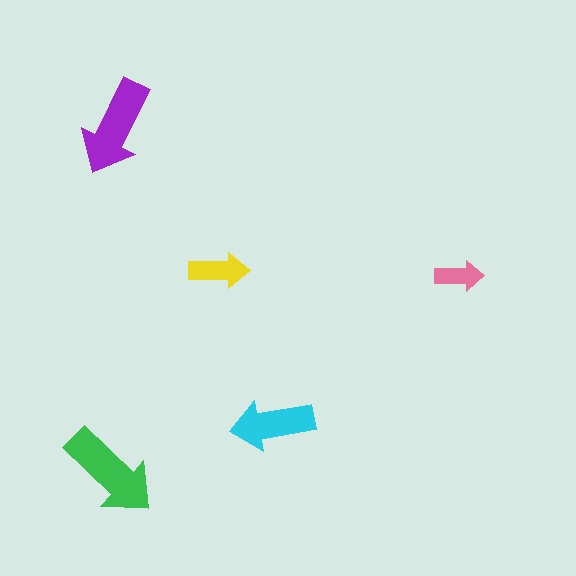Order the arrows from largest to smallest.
the green one, the purple one, the cyan one, the yellow one, the pink one.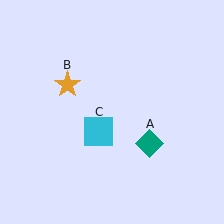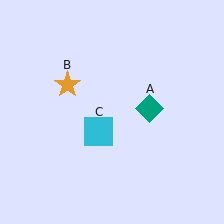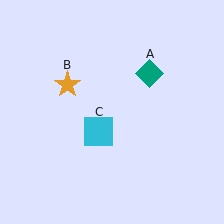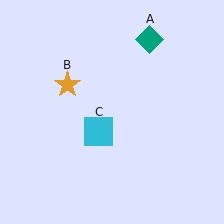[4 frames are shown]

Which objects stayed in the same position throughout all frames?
Orange star (object B) and cyan square (object C) remained stationary.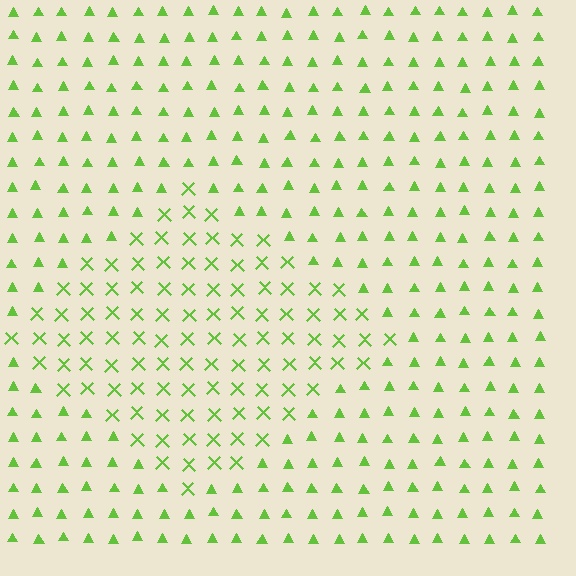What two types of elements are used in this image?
The image uses X marks inside the diamond region and triangles outside it.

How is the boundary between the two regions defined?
The boundary is defined by a change in element shape: X marks inside vs. triangles outside. All elements share the same color and spacing.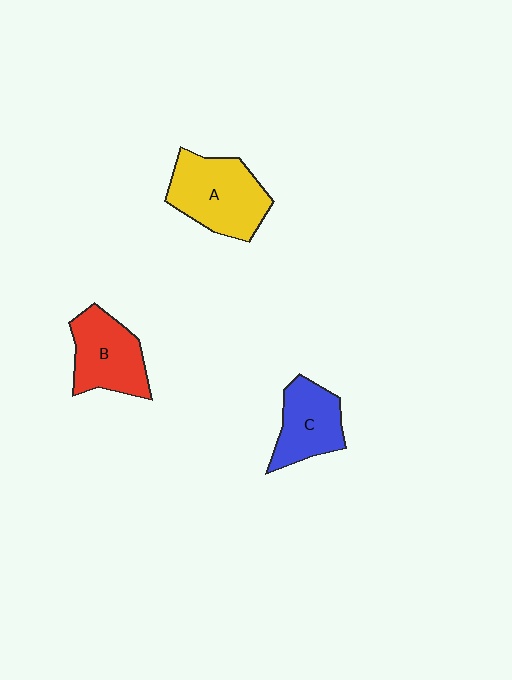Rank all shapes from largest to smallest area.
From largest to smallest: A (yellow), B (red), C (blue).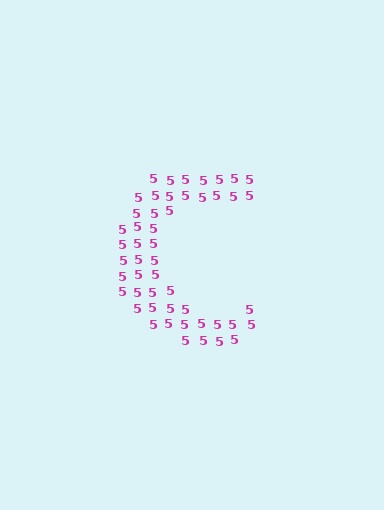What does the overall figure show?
The overall figure shows the letter C.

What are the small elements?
The small elements are digit 5's.